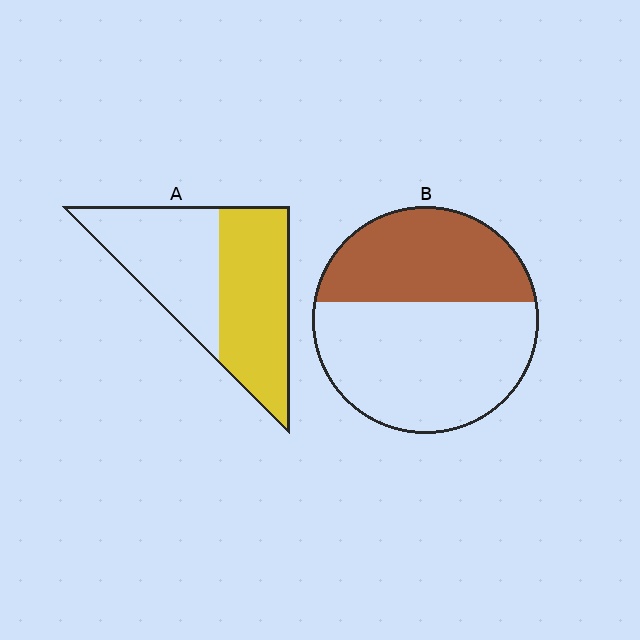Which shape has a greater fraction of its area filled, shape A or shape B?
Shape A.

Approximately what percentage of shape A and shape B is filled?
A is approximately 50% and B is approximately 40%.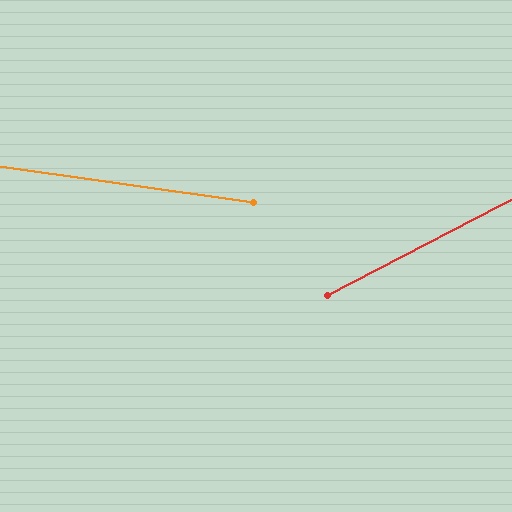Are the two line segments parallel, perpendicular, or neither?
Neither parallel nor perpendicular — they differ by about 36°.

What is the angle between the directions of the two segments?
Approximately 36 degrees.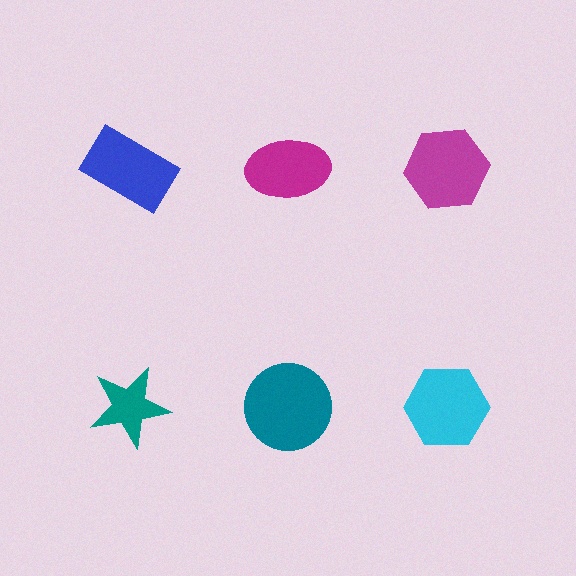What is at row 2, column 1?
A teal star.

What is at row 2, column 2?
A teal circle.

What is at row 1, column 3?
A magenta hexagon.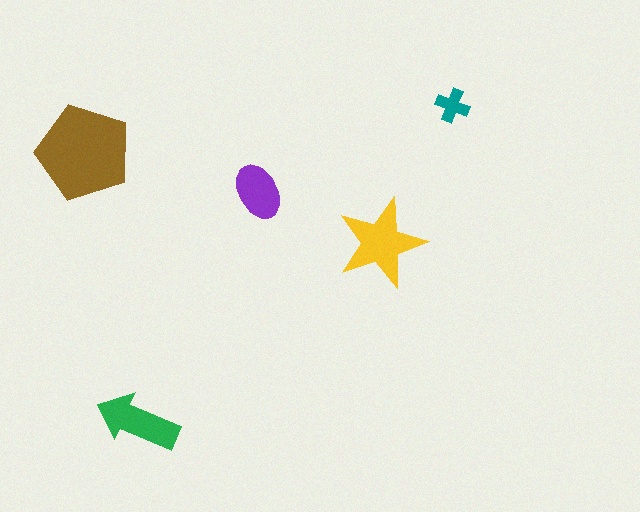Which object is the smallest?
The teal cross.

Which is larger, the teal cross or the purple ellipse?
The purple ellipse.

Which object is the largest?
The brown pentagon.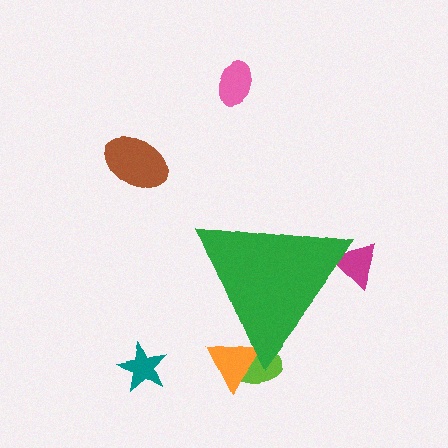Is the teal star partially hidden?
No, the teal star is fully visible.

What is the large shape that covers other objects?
A green triangle.